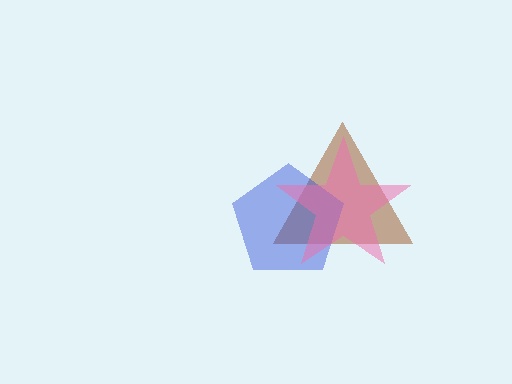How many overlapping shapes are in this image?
There are 3 overlapping shapes in the image.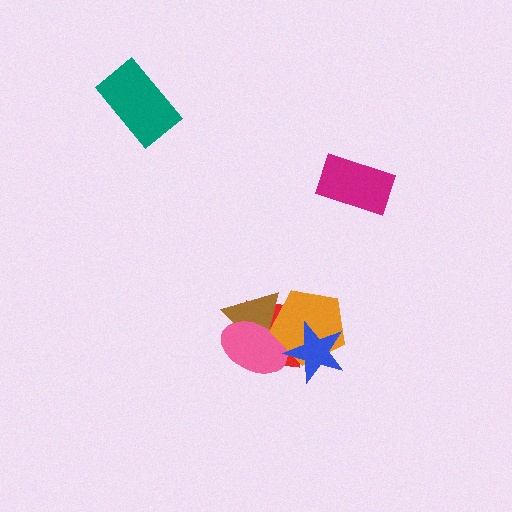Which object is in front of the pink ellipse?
The orange pentagon is in front of the pink ellipse.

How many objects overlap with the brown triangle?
3 objects overlap with the brown triangle.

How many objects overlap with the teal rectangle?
0 objects overlap with the teal rectangle.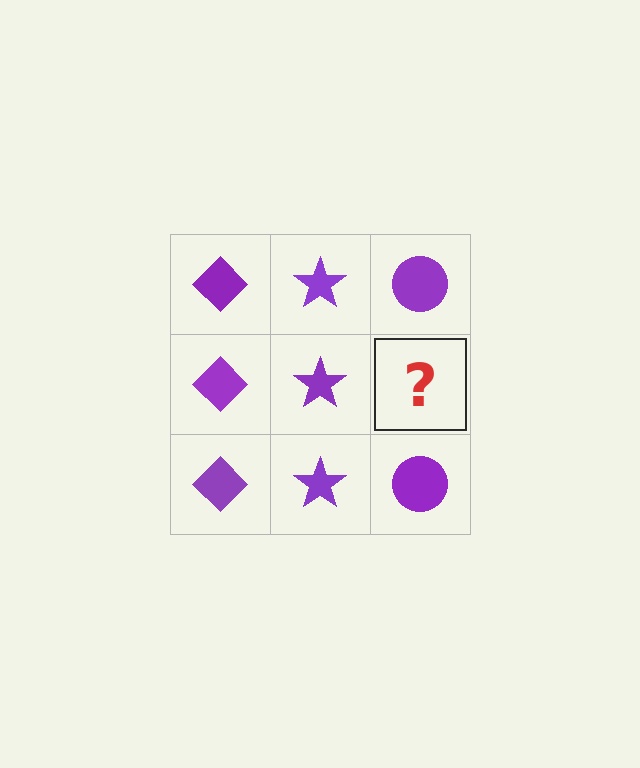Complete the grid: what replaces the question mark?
The question mark should be replaced with a purple circle.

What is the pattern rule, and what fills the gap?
The rule is that each column has a consistent shape. The gap should be filled with a purple circle.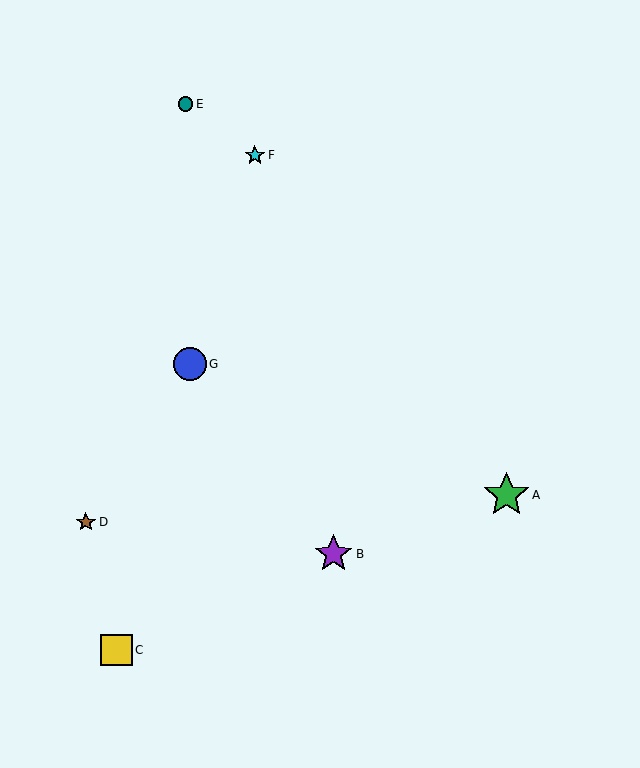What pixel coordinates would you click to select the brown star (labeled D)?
Click at (86, 522) to select the brown star D.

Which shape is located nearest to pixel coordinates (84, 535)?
The brown star (labeled D) at (86, 522) is nearest to that location.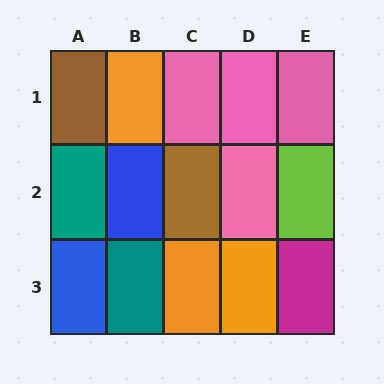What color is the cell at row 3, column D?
Orange.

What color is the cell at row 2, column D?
Pink.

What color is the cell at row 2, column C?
Brown.